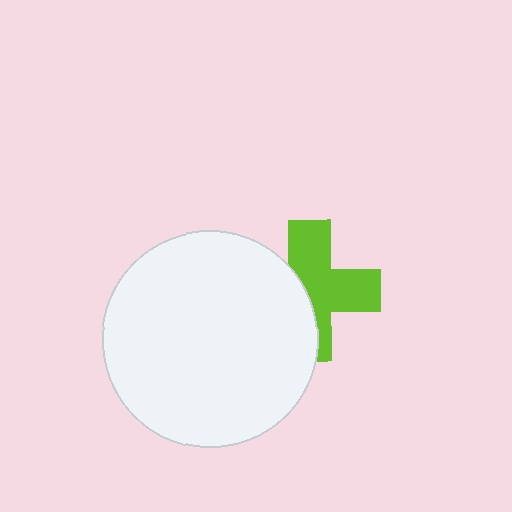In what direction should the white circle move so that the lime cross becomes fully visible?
The white circle should move left. That is the shortest direction to clear the overlap and leave the lime cross fully visible.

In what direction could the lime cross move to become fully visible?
The lime cross could move right. That would shift it out from behind the white circle entirely.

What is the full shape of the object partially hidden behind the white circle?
The partially hidden object is a lime cross.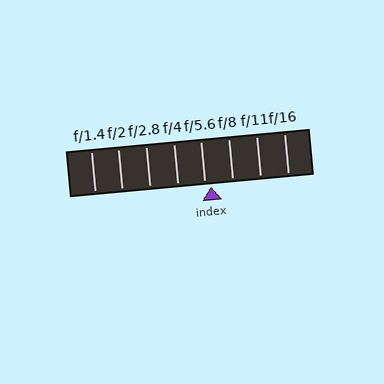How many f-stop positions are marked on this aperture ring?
There are 8 f-stop positions marked.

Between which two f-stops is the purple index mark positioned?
The index mark is between f/5.6 and f/8.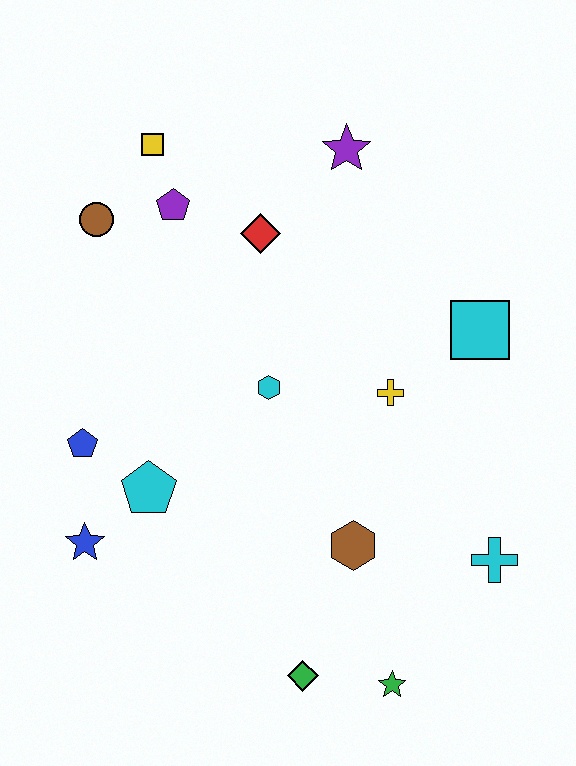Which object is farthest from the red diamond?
The green star is farthest from the red diamond.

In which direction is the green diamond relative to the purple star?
The green diamond is below the purple star.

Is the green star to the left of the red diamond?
No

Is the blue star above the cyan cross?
Yes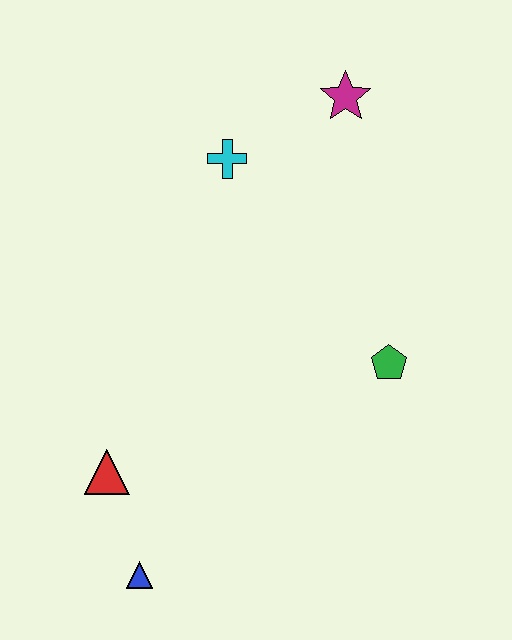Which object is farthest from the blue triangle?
The magenta star is farthest from the blue triangle.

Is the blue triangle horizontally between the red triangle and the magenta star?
Yes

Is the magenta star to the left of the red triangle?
No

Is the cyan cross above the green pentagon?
Yes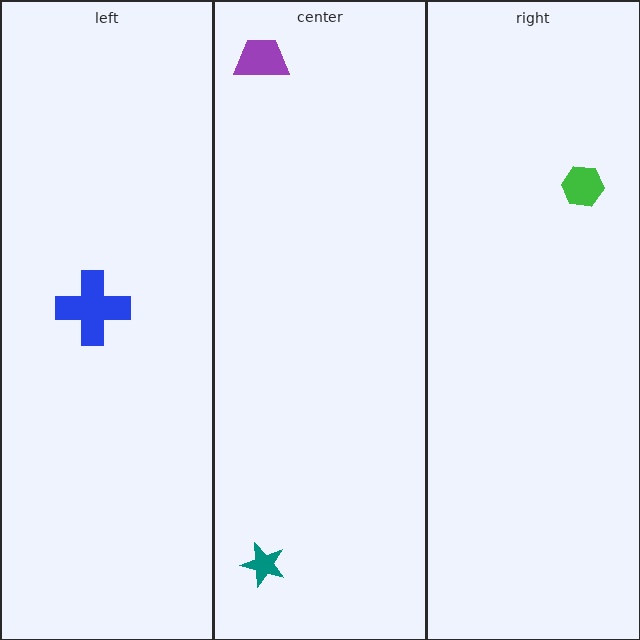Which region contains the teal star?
The center region.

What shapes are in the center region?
The teal star, the purple trapezoid.